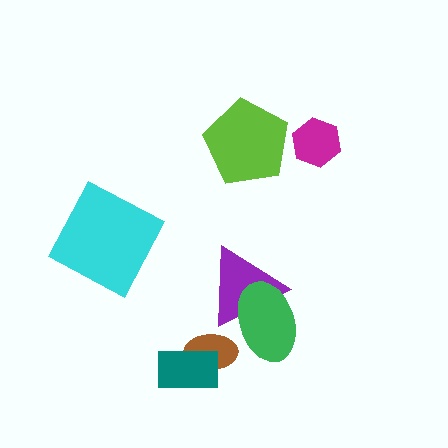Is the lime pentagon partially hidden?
No, no other shape covers it.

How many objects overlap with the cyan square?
0 objects overlap with the cyan square.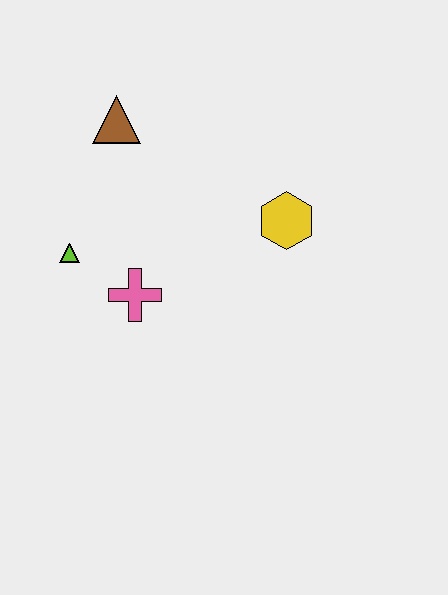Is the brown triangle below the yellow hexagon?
No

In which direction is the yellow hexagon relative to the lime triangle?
The yellow hexagon is to the right of the lime triangle.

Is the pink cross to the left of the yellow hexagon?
Yes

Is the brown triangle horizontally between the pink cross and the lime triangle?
Yes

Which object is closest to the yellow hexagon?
The pink cross is closest to the yellow hexagon.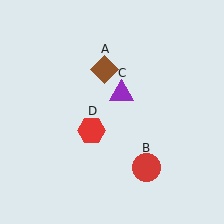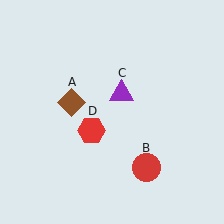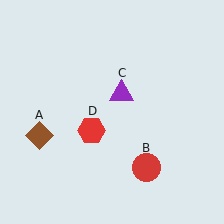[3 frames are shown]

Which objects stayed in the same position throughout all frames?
Red circle (object B) and purple triangle (object C) and red hexagon (object D) remained stationary.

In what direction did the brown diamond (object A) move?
The brown diamond (object A) moved down and to the left.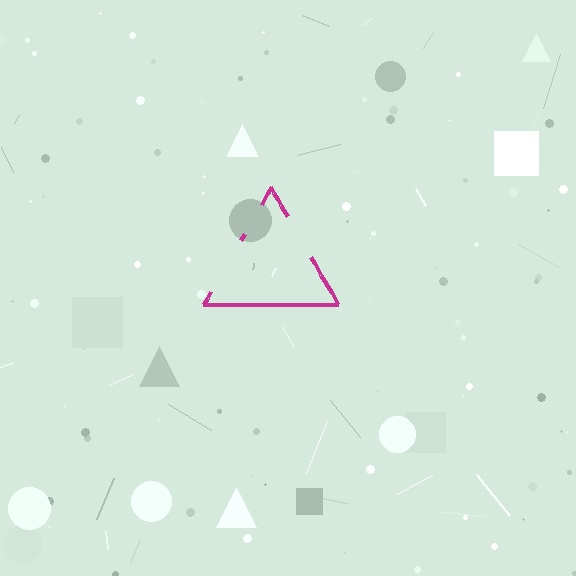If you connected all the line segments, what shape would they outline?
They would outline a triangle.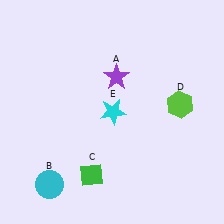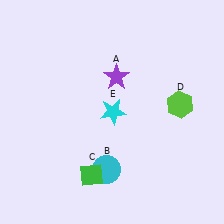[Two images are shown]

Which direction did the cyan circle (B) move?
The cyan circle (B) moved right.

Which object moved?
The cyan circle (B) moved right.